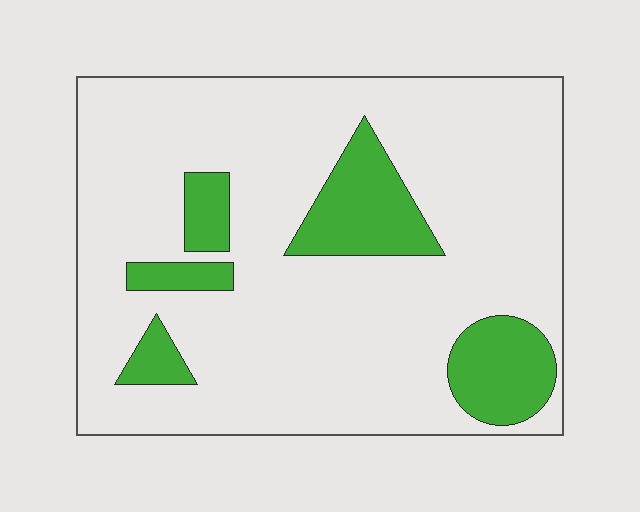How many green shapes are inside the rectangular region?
5.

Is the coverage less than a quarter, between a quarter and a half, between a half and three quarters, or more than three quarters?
Less than a quarter.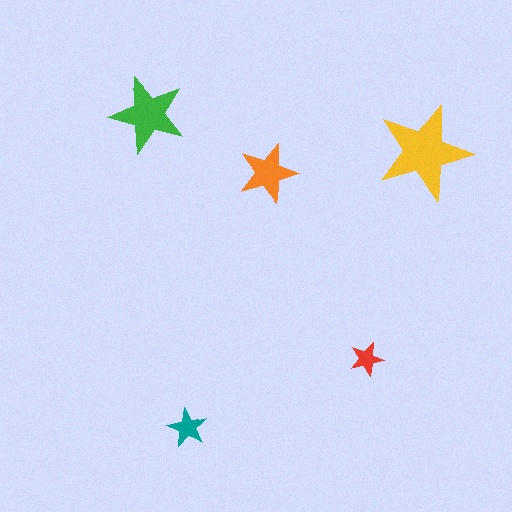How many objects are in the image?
There are 5 objects in the image.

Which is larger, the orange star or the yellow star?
The yellow one.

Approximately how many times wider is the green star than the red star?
About 2.5 times wider.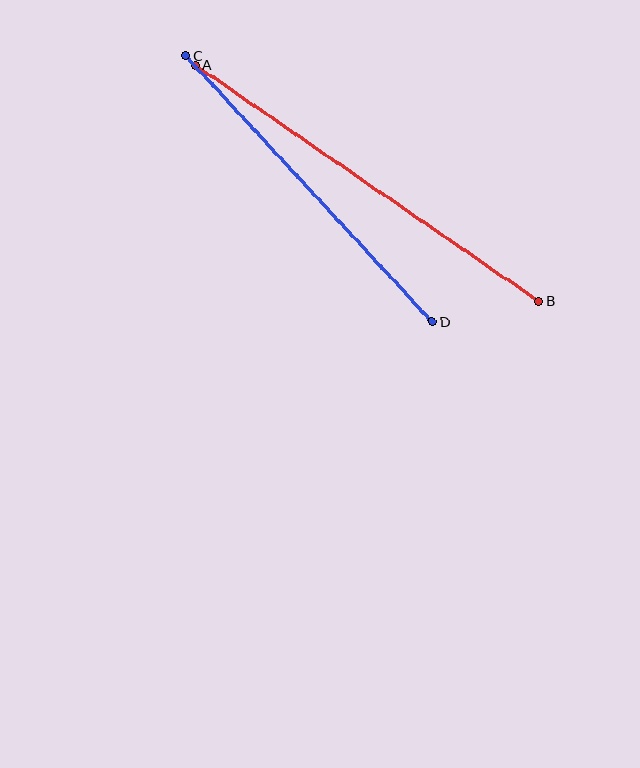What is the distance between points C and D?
The distance is approximately 363 pixels.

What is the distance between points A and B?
The distance is approximately 417 pixels.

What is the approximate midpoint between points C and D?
The midpoint is at approximately (309, 189) pixels.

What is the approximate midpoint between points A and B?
The midpoint is at approximately (367, 183) pixels.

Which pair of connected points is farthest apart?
Points A and B are farthest apart.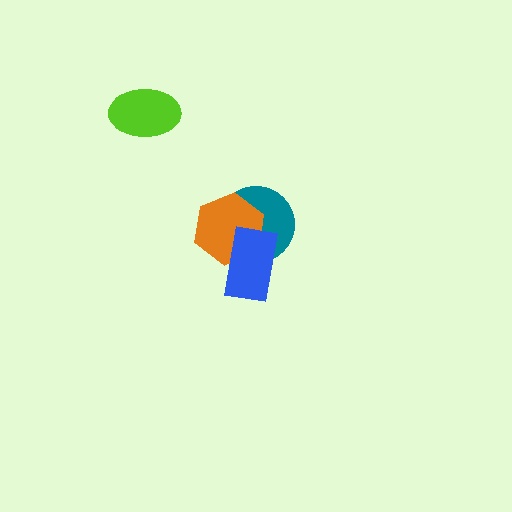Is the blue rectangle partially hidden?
No, no other shape covers it.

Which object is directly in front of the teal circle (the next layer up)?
The orange hexagon is directly in front of the teal circle.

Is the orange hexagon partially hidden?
Yes, it is partially covered by another shape.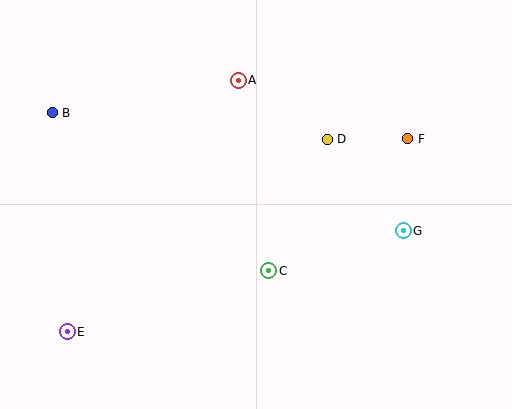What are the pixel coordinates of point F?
Point F is at (408, 139).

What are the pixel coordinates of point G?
Point G is at (403, 231).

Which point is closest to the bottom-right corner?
Point G is closest to the bottom-right corner.